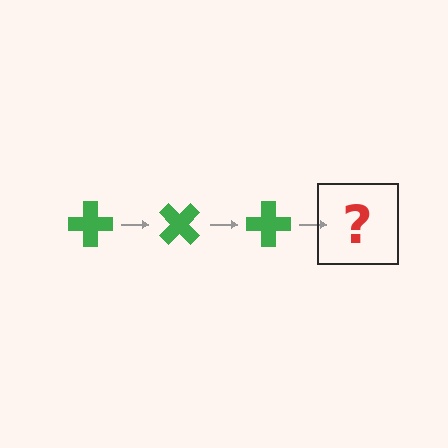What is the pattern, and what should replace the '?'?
The pattern is that the cross rotates 45 degrees each step. The '?' should be a green cross rotated 135 degrees.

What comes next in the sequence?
The next element should be a green cross rotated 135 degrees.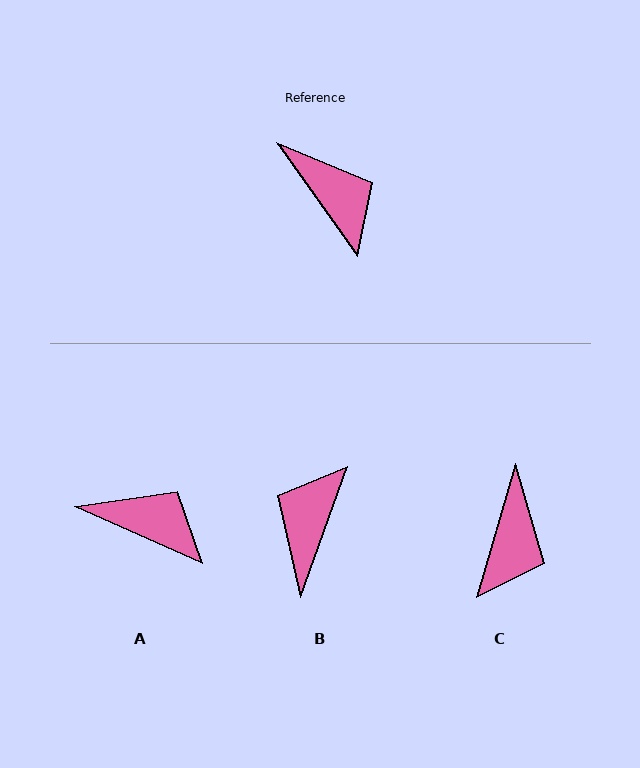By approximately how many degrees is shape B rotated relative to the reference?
Approximately 124 degrees counter-clockwise.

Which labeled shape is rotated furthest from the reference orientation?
B, about 124 degrees away.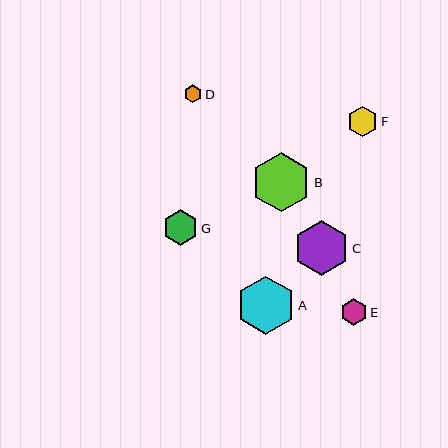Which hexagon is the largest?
Hexagon B is the largest with a size of approximately 59 pixels.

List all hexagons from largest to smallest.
From largest to smallest: B, A, C, G, F, E, D.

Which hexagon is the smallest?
Hexagon D is the smallest with a size of approximately 18 pixels.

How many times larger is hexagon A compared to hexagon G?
Hexagon A is approximately 1.6 times the size of hexagon G.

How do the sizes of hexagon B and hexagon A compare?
Hexagon B and hexagon A are approximately the same size.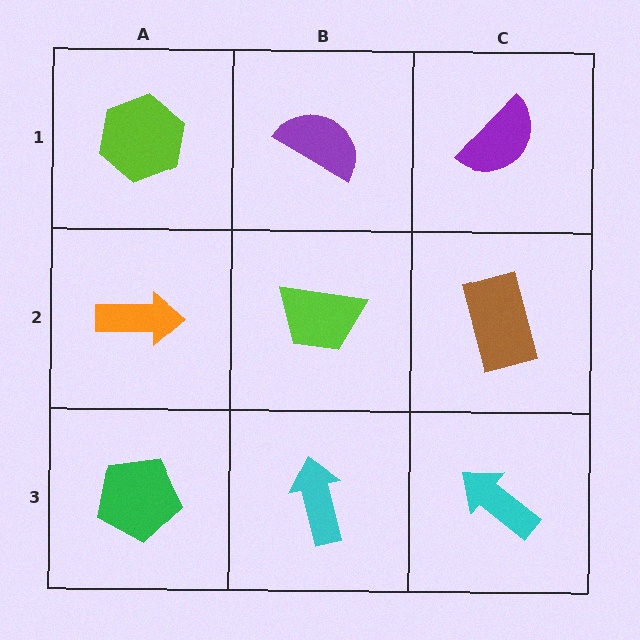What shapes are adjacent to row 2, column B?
A purple semicircle (row 1, column B), a cyan arrow (row 3, column B), an orange arrow (row 2, column A), a brown rectangle (row 2, column C).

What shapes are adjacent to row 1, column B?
A lime trapezoid (row 2, column B), a lime hexagon (row 1, column A), a purple semicircle (row 1, column C).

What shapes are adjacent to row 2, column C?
A purple semicircle (row 1, column C), a cyan arrow (row 3, column C), a lime trapezoid (row 2, column B).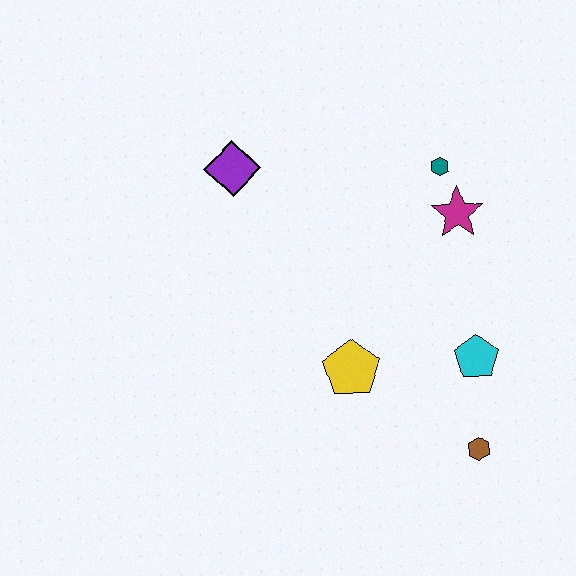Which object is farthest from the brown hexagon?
The purple diamond is farthest from the brown hexagon.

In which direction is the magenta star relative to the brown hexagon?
The magenta star is above the brown hexagon.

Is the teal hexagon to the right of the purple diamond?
Yes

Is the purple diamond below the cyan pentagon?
No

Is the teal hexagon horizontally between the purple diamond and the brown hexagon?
Yes